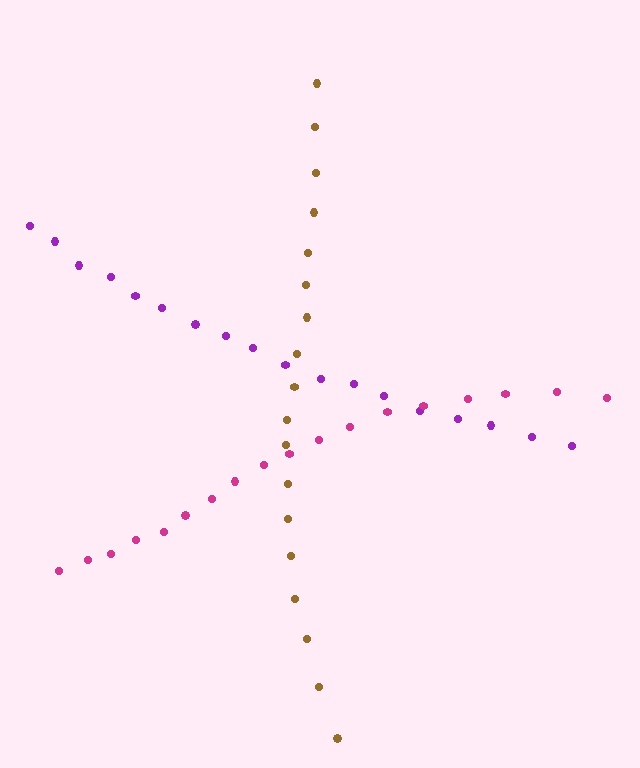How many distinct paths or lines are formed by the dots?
There are 3 distinct paths.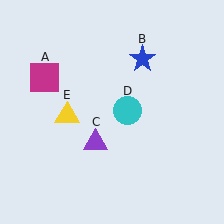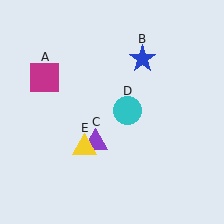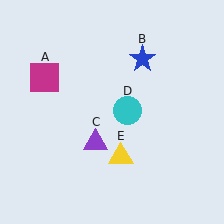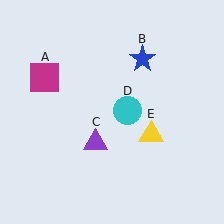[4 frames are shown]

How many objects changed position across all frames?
1 object changed position: yellow triangle (object E).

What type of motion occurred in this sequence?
The yellow triangle (object E) rotated counterclockwise around the center of the scene.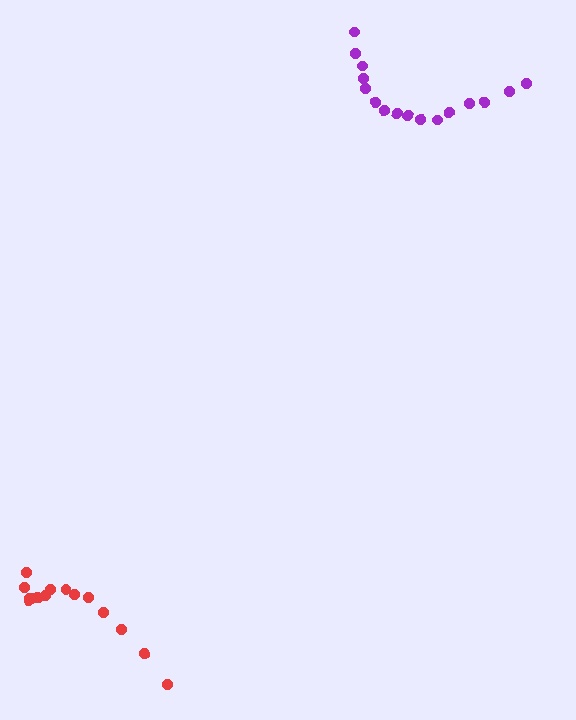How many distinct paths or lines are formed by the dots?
There are 2 distinct paths.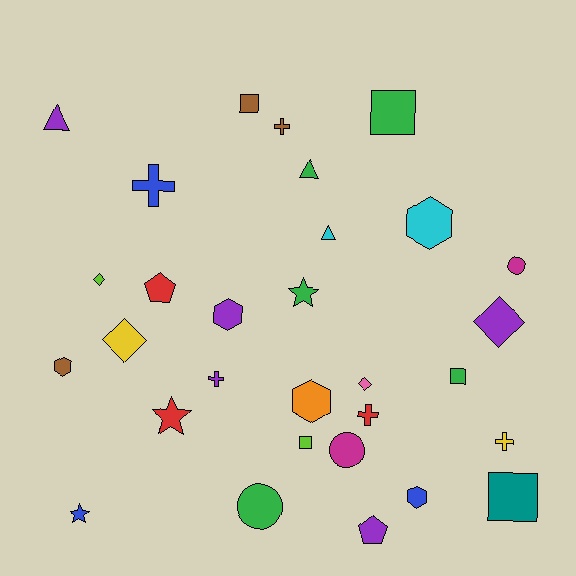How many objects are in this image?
There are 30 objects.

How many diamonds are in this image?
There are 4 diamonds.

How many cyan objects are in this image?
There are 2 cyan objects.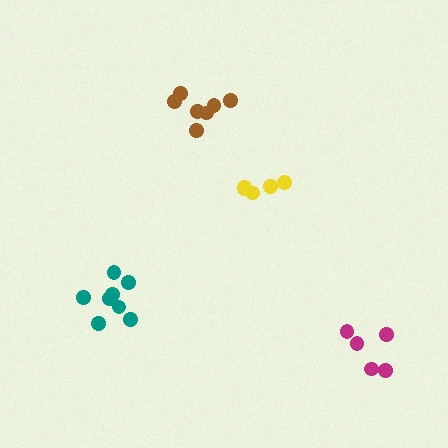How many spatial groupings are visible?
There are 4 spatial groupings.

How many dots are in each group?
Group 1: 7 dots, Group 2: 5 dots, Group 3: 8 dots, Group 4: 5 dots (25 total).